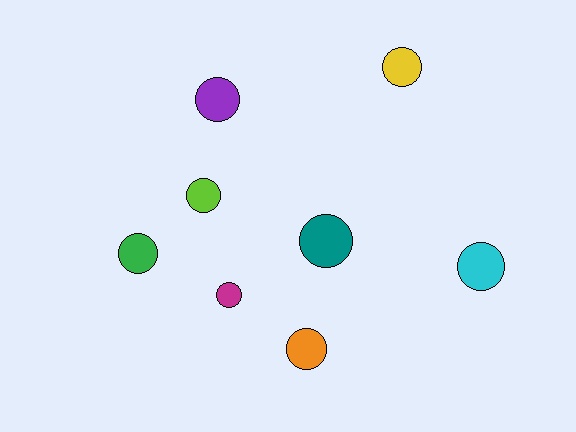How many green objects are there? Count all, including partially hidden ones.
There is 1 green object.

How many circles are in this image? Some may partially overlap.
There are 8 circles.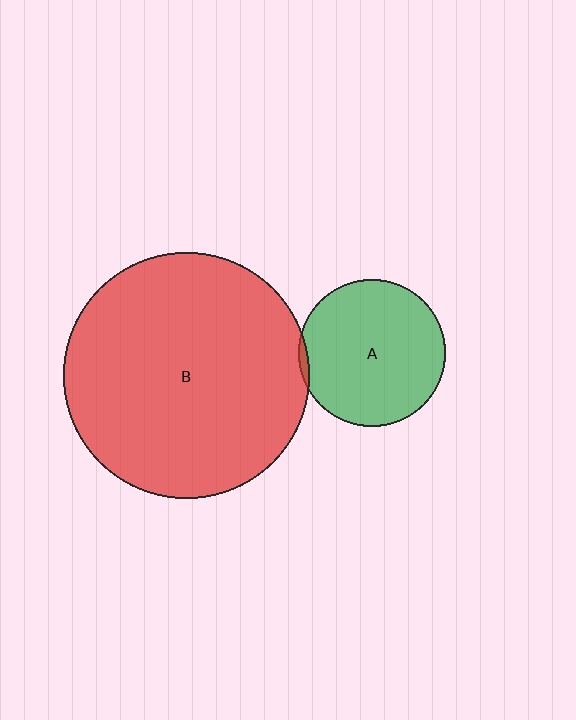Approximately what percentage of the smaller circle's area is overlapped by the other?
Approximately 5%.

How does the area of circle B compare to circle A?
Approximately 2.8 times.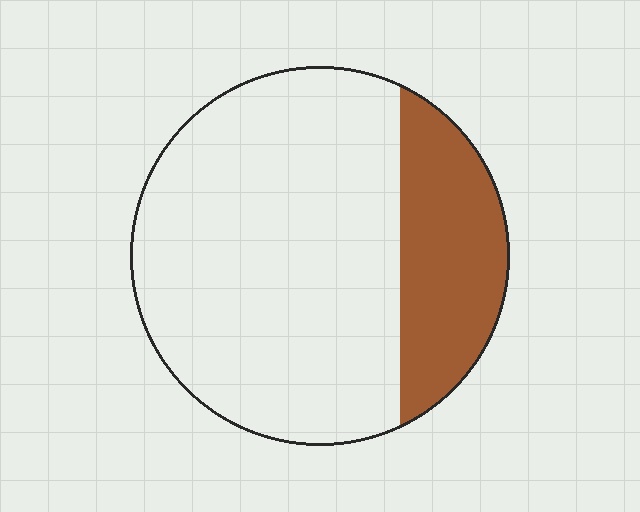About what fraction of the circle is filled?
About one quarter (1/4).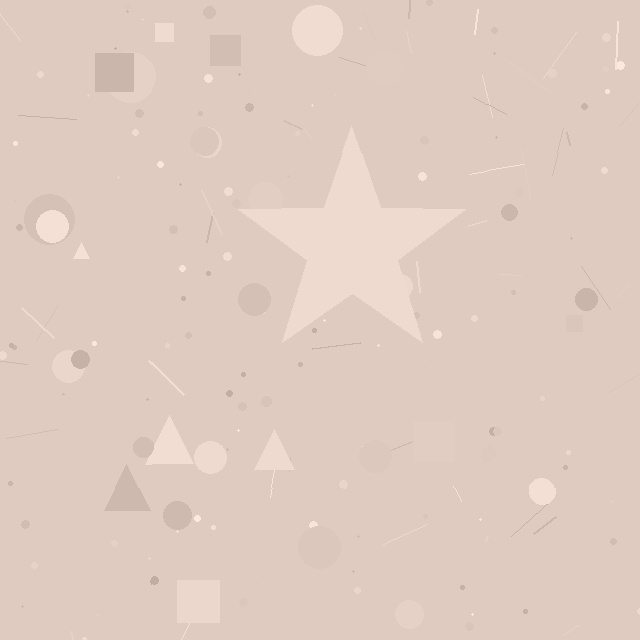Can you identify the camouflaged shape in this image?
The camouflaged shape is a star.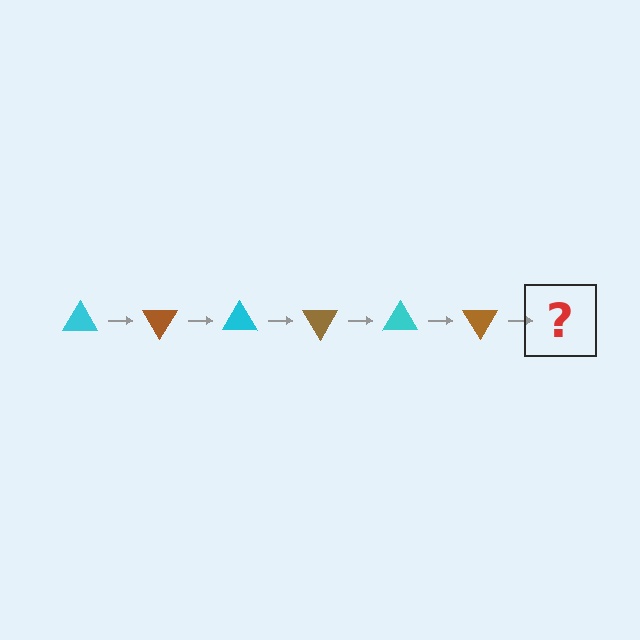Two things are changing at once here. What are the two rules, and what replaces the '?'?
The two rules are that it rotates 60 degrees each step and the color cycles through cyan and brown. The '?' should be a cyan triangle, rotated 360 degrees from the start.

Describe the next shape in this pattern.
It should be a cyan triangle, rotated 360 degrees from the start.